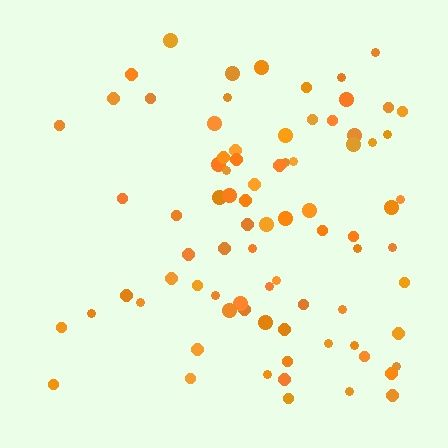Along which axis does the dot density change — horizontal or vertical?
Horizontal.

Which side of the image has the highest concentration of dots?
The right.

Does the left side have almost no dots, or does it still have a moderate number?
Still a moderate number, just noticeably fewer than the right.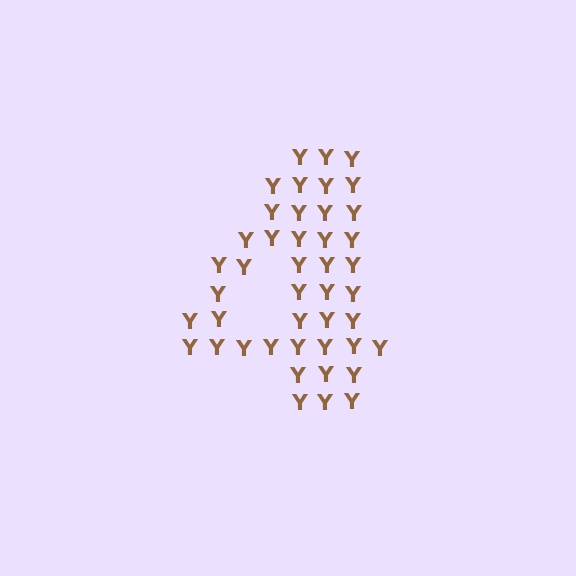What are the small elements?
The small elements are letter Y's.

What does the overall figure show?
The overall figure shows the digit 4.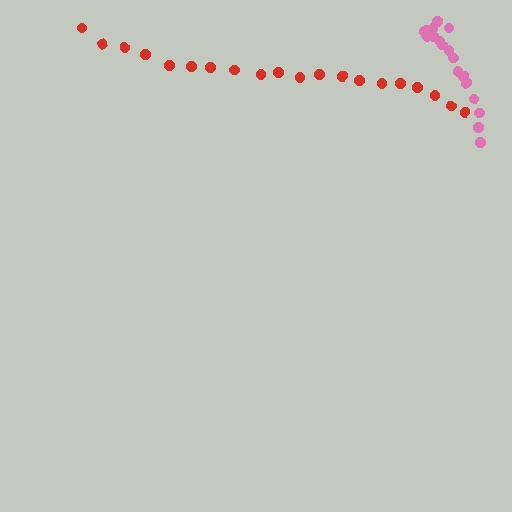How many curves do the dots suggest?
There are 2 distinct paths.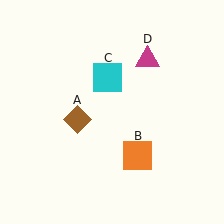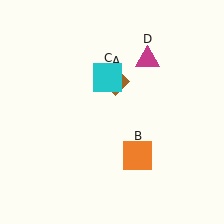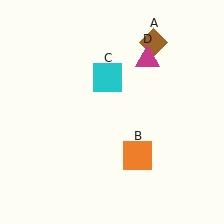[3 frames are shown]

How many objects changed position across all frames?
1 object changed position: brown diamond (object A).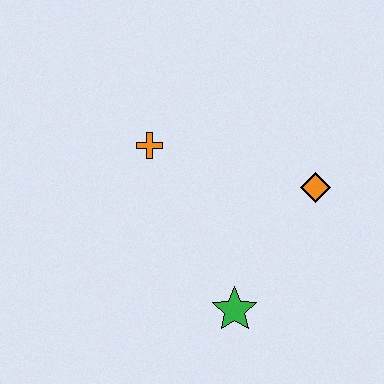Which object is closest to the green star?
The orange diamond is closest to the green star.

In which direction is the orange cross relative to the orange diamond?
The orange cross is to the left of the orange diamond.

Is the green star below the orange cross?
Yes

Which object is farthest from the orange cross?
The green star is farthest from the orange cross.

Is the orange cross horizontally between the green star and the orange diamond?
No